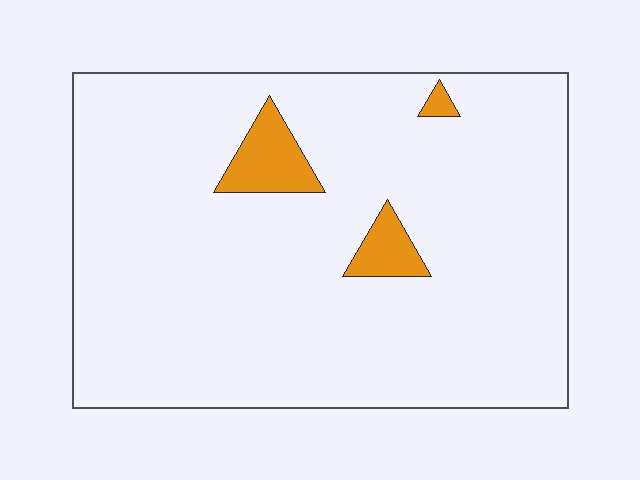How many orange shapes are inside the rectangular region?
3.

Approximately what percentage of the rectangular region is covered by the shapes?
Approximately 5%.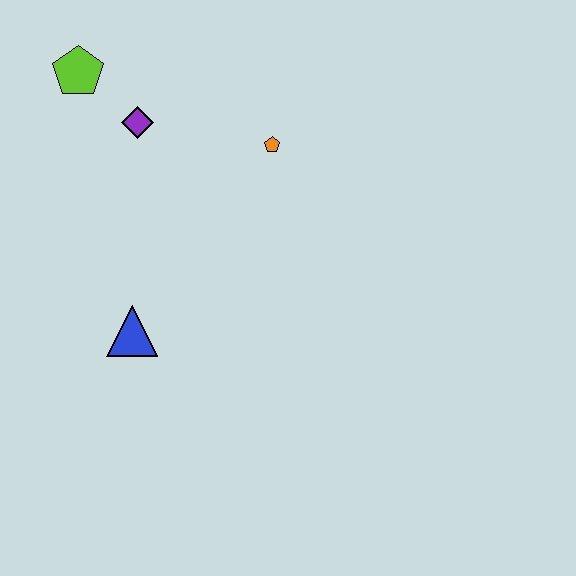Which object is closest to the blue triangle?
The purple diamond is closest to the blue triangle.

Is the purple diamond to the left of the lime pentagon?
No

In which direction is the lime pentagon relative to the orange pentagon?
The lime pentagon is to the left of the orange pentagon.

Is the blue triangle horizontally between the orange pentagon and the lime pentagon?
Yes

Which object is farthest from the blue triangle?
The lime pentagon is farthest from the blue triangle.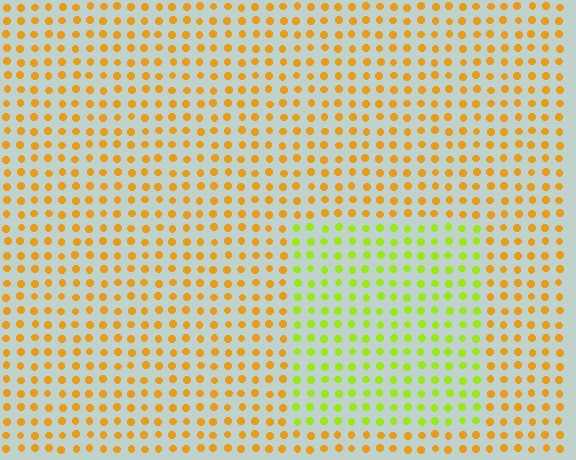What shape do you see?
I see a rectangle.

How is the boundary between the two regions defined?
The boundary is defined purely by a slight shift in hue (about 46 degrees). Spacing, size, and orientation are identical on both sides.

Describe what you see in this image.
The image is filled with small orange elements in a uniform arrangement. A rectangle-shaped region is visible where the elements are tinted to a slightly different hue, forming a subtle color boundary.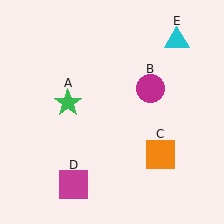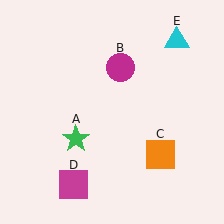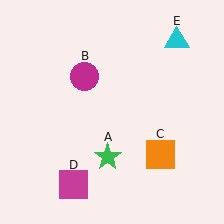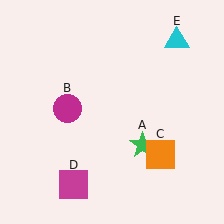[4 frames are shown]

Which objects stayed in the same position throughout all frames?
Orange square (object C) and magenta square (object D) and cyan triangle (object E) remained stationary.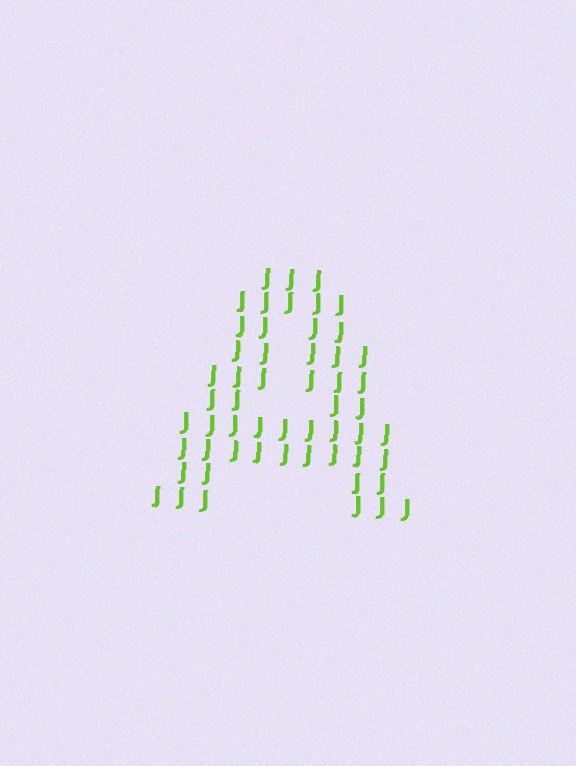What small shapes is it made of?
It is made of small letter J's.